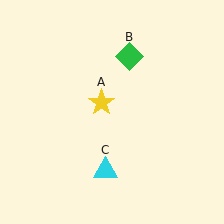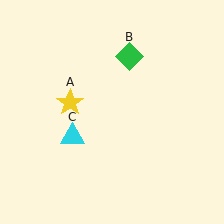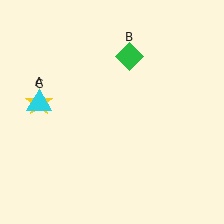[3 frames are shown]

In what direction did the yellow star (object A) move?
The yellow star (object A) moved left.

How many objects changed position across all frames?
2 objects changed position: yellow star (object A), cyan triangle (object C).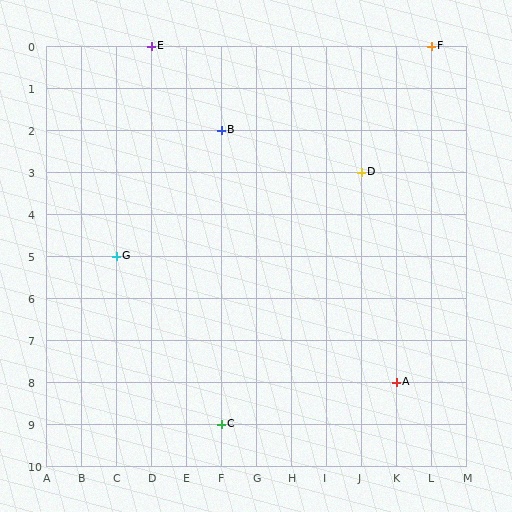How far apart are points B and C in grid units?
Points B and C are 7 rows apart.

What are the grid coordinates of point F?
Point F is at grid coordinates (L, 0).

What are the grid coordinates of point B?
Point B is at grid coordinates (F, 2).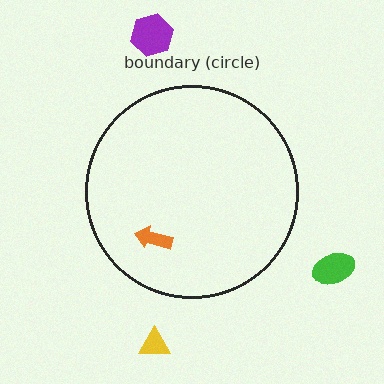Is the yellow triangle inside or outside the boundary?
Outside.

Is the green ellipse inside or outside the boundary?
Outside.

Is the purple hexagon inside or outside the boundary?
Outside.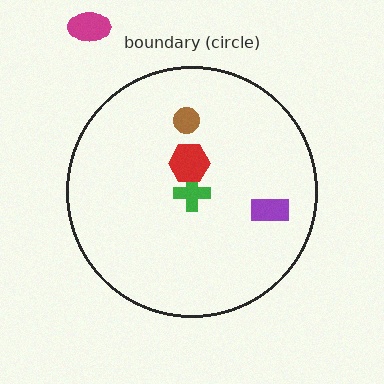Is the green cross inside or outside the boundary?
Inside.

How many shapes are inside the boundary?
4 inside, 1 outside.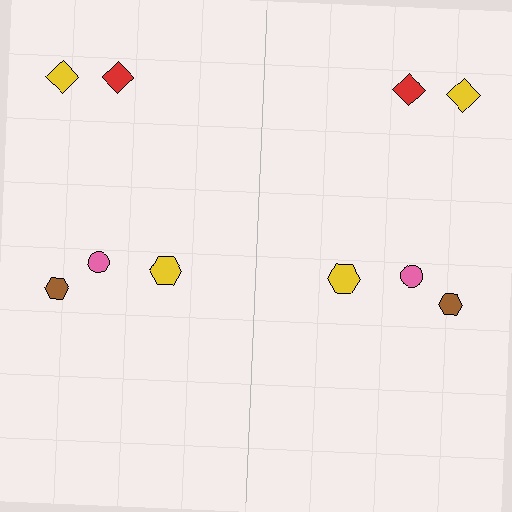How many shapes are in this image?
There are 10 shapes in this image.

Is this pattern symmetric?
Yes, this pattern has bilateral (reflection) symmetry.